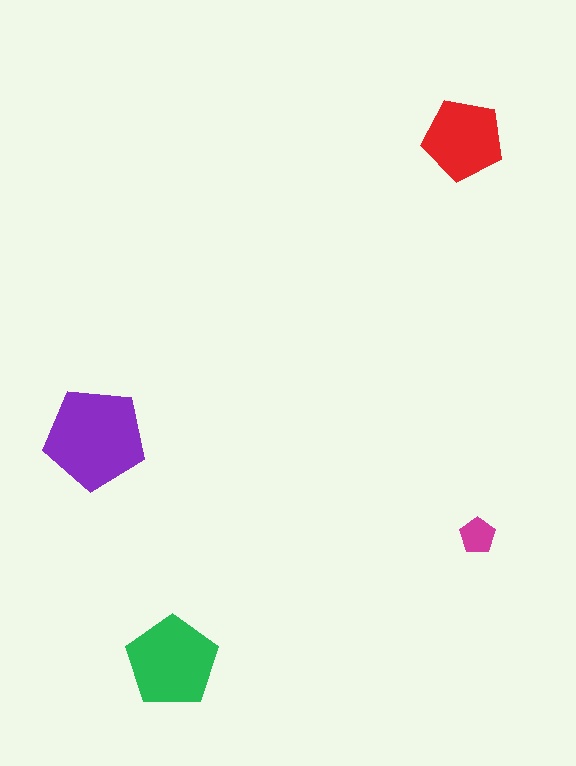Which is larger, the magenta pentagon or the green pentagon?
The green one.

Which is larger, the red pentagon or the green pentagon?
The green one.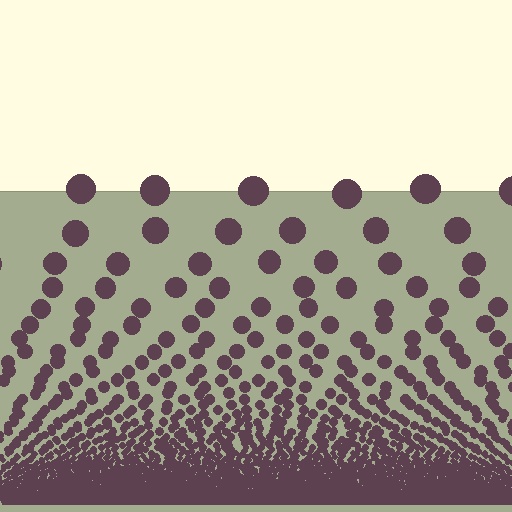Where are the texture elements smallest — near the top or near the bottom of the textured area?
Near the bottom.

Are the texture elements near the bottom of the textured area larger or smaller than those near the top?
Smaller. The gradient is inverted — elements near the bottom are smaller and denser.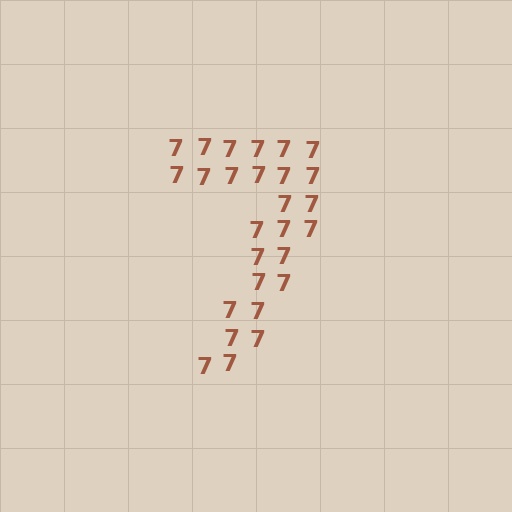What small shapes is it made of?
It is made of small digit 7's.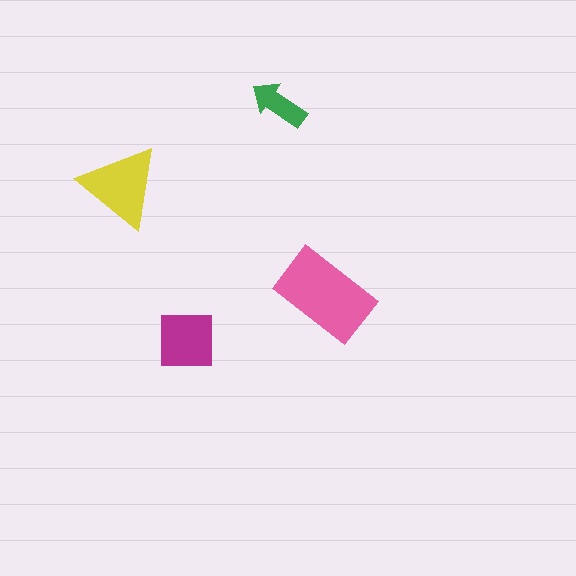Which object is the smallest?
The green arrow.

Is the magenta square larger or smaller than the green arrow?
Larger.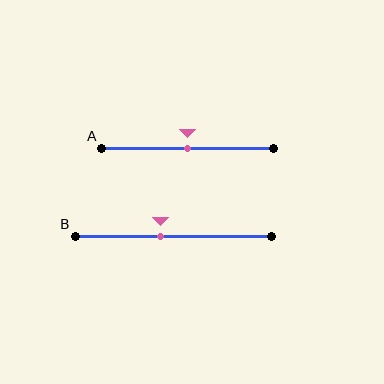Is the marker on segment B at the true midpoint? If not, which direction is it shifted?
No, the marker on segment B is shifted to the left by about 7% of the segment length.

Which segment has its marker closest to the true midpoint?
Segment A has its marker closest to the true midpoint.